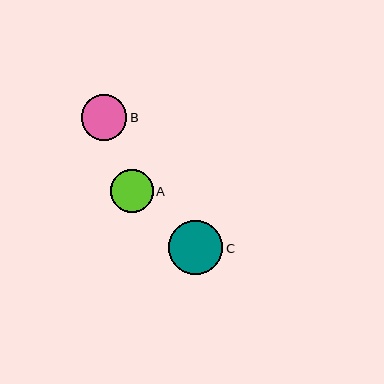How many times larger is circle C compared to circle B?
Circle C is approximately 1.2 times the size of circle B.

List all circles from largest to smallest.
From largest to smallest: C, B, A.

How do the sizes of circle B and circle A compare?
Circle B and circle A are approximately the same size.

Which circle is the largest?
Circle C is the largest with a size of approximately 54 pixels.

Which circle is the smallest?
Circle A is the smallest with a size of approximately 43 pixels.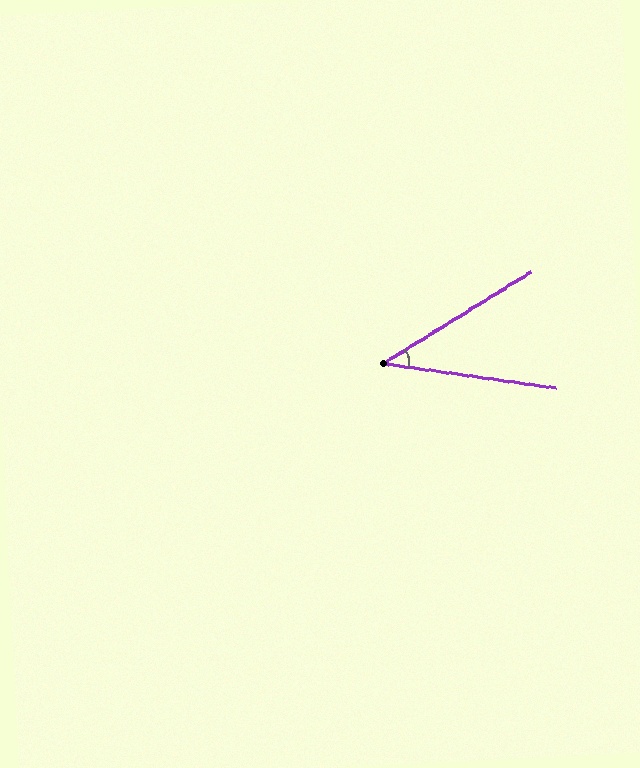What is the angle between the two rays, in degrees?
Approximately 40 degrees.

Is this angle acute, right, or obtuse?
It is acute.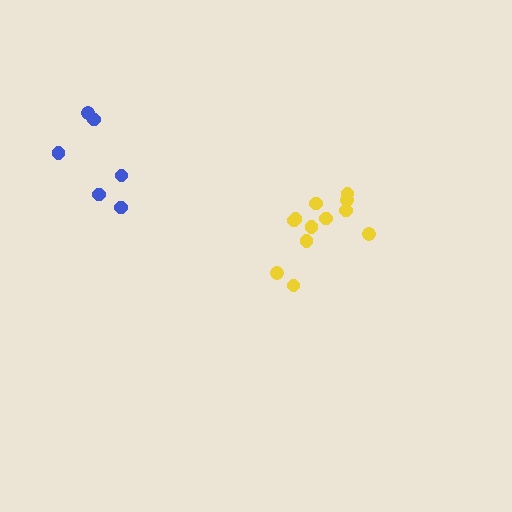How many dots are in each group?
Group 1: 12 dots, Group 2: 6 dots (18 total).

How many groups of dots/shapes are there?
There are 2 groups.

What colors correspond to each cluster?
The clusters are colored: yellow, blue.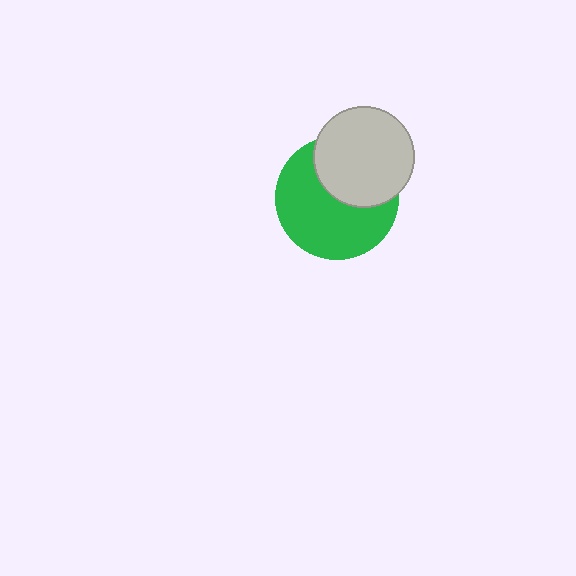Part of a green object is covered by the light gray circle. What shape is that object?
It is a circle.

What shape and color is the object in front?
The object in front is a light gray circle.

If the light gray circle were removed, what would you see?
You would see the complete green circle.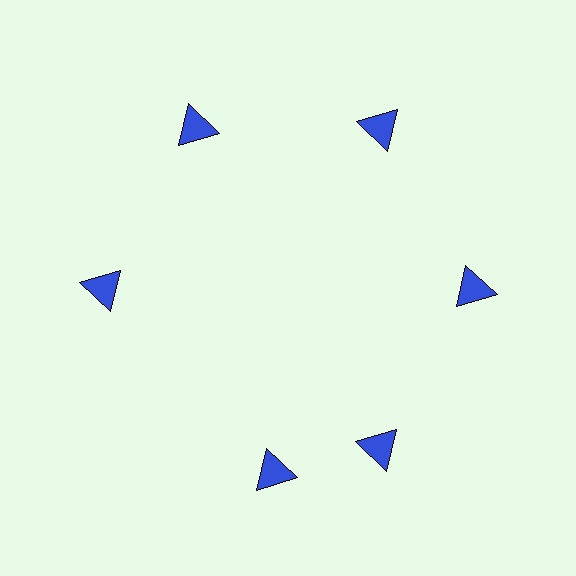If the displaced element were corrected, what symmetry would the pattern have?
It would have 6-fold rotational symmetry — the pattern would map onto itself every 60 degrees.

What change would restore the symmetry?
The symmetry would be restored by rotating it back into even spacing with its neighbors so that all 6 triangles sit at equal angles and equal distance from the center.